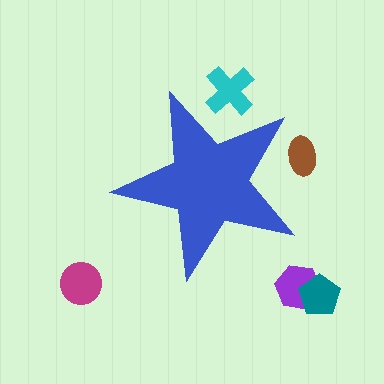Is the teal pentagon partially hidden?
No, the teal pentagon is fully visible.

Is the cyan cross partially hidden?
Yes, the cyan cross is partially hidden behind the blue star.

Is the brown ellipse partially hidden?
Yes, the brown ellipse is partially hidden behind the blue star.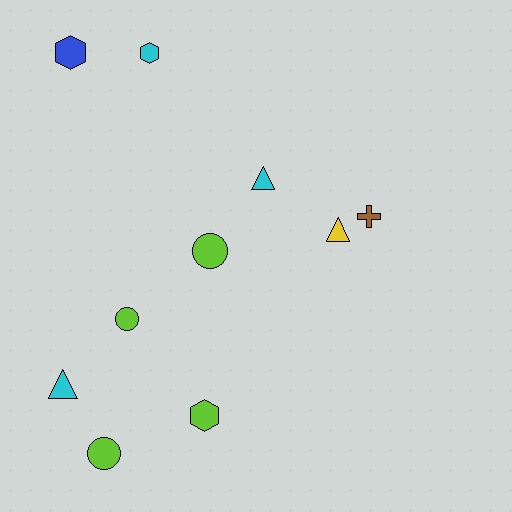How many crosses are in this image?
There is 1 cross.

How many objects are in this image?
There are 10 objects.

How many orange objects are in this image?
There are no orange objects.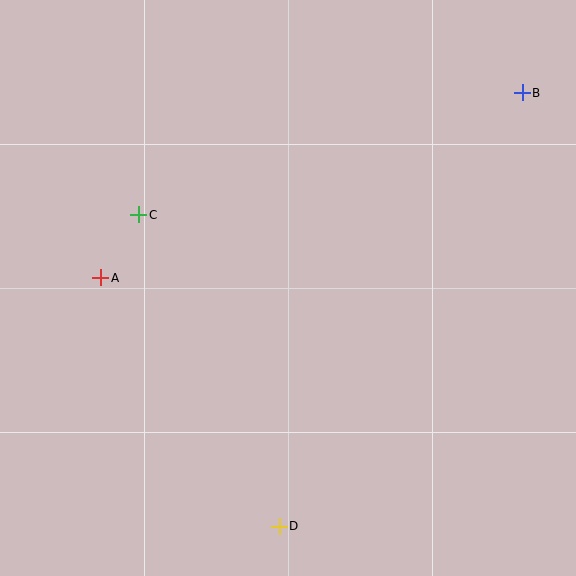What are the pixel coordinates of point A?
Point A is at (101, 278).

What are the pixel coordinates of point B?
Point B is at (522, 93).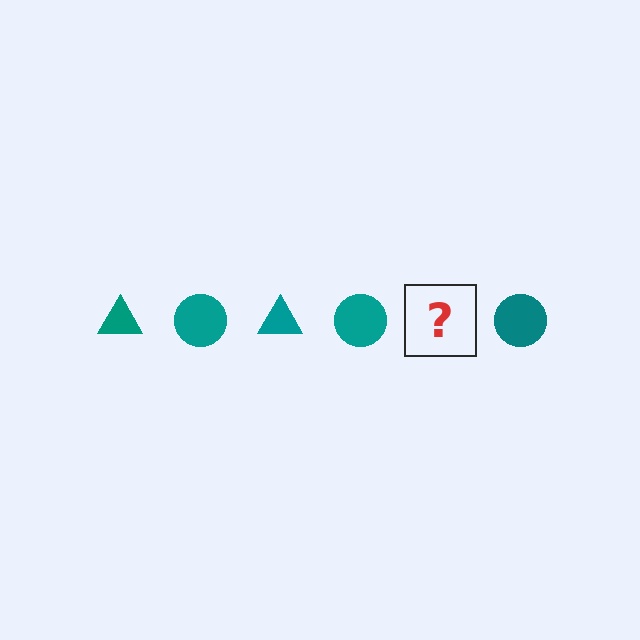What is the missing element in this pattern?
The missing element is a teal triangle.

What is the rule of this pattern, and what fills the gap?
The rule is that the pattern cycles through triangle, circle shapes in teal. The gap should be filled with a teal triangle.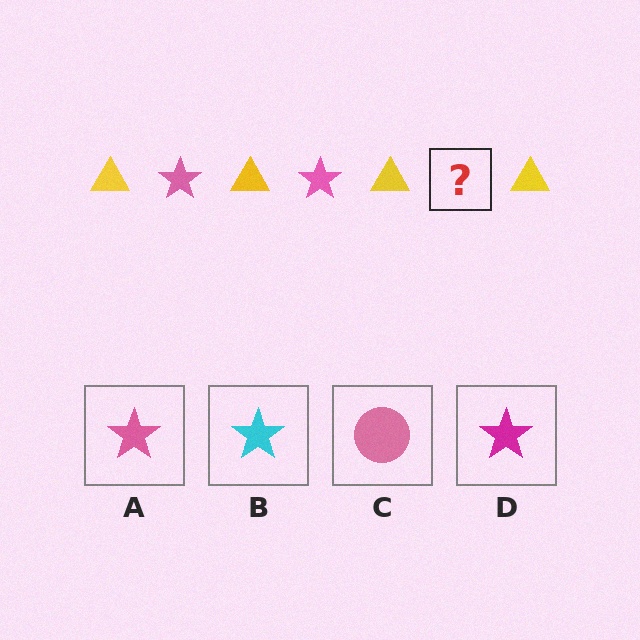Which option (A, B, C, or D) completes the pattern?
A.